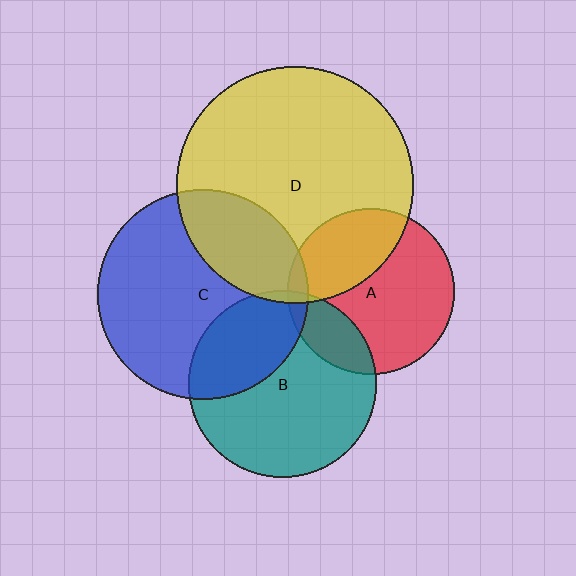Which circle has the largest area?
Circle D (yellow).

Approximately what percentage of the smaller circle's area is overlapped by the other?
Approximately 5%.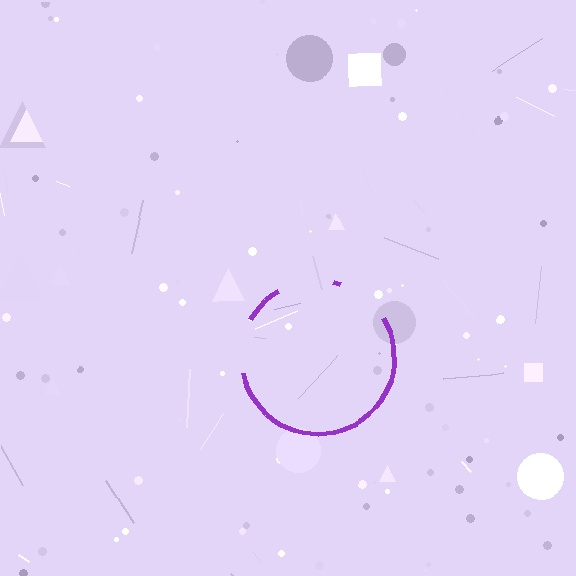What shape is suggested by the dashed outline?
The dashed outline suggests a circle.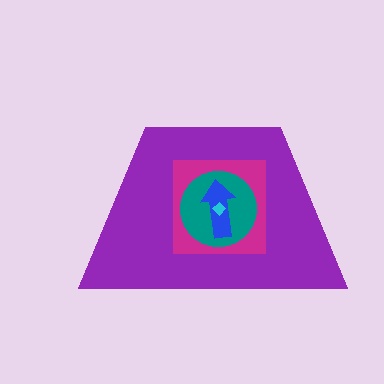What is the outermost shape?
The purple trapezoid.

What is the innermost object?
The cyan diamond.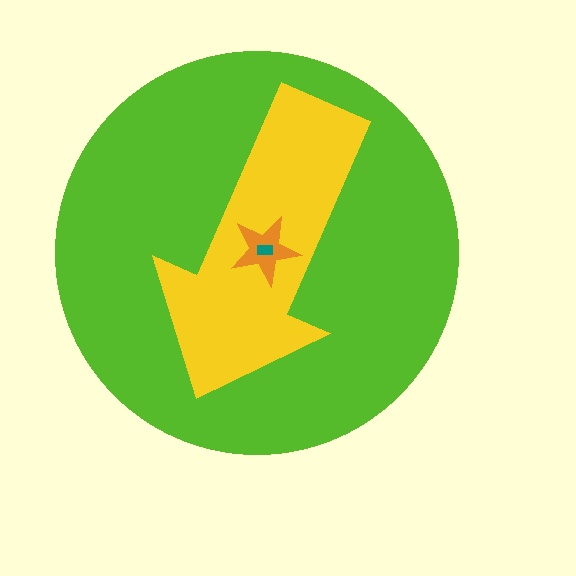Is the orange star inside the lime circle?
Yes.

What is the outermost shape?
The lime circle.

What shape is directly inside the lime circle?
The yellow arrow.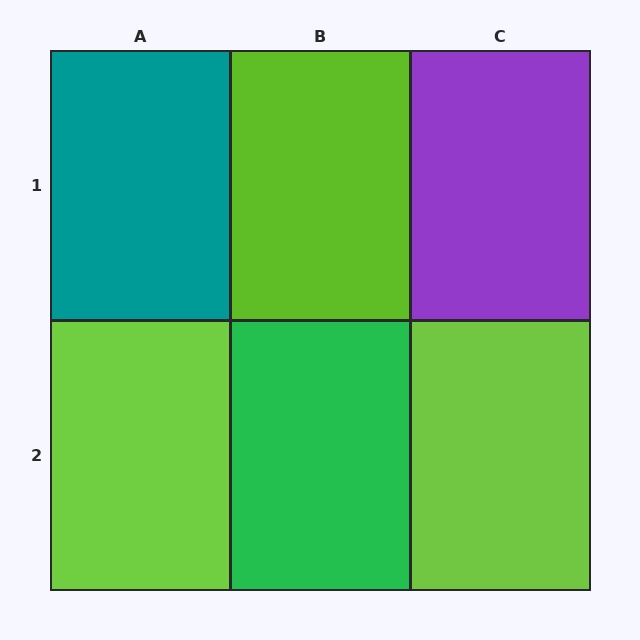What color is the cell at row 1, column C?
Purple.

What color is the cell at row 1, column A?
Teal.